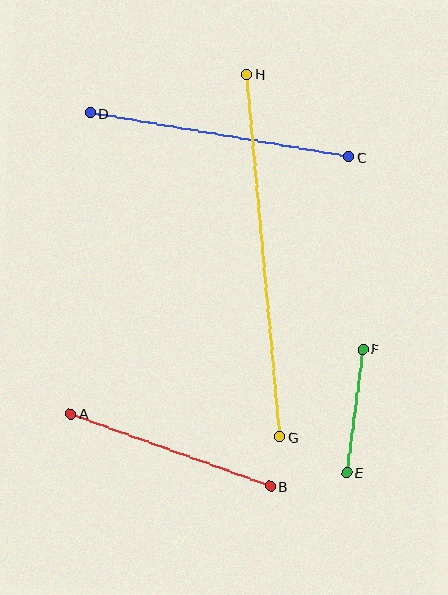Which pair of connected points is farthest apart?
Points G and H are farthest apart.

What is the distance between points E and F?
The distance is approximately 124 pixels.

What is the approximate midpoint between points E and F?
The midpoint is at approximately (355, 411) pixels.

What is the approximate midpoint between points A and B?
The midpoint is at approximately (170, 450) pixels.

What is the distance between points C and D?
The distance is approximately 262 pixels.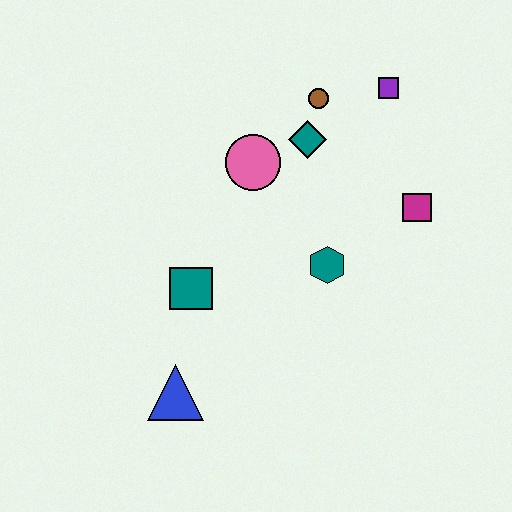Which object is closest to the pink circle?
The teal diamond is closest to the pink circle.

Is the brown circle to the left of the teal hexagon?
Yes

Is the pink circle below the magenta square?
No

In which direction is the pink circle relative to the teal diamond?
The pink circle is to the left of the teal diamond.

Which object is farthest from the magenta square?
The blue triangle is farthest from the magenta square.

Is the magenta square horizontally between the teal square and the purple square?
No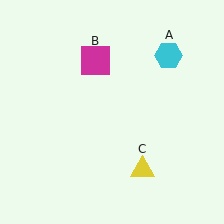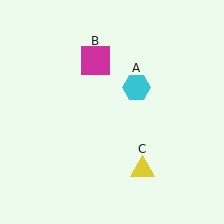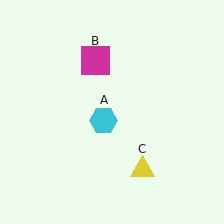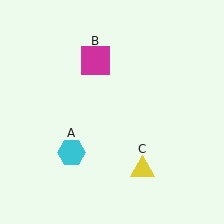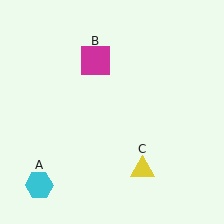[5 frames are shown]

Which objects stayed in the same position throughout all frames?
Magenta square (object B) and yellow triangle (object C) remained stationary.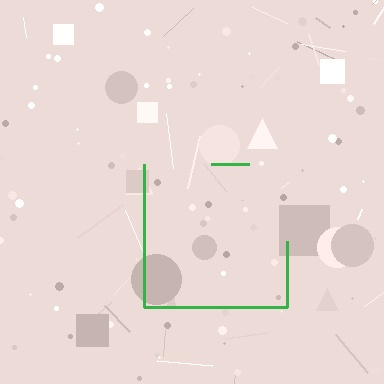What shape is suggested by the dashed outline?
The dashed outline suggests a square.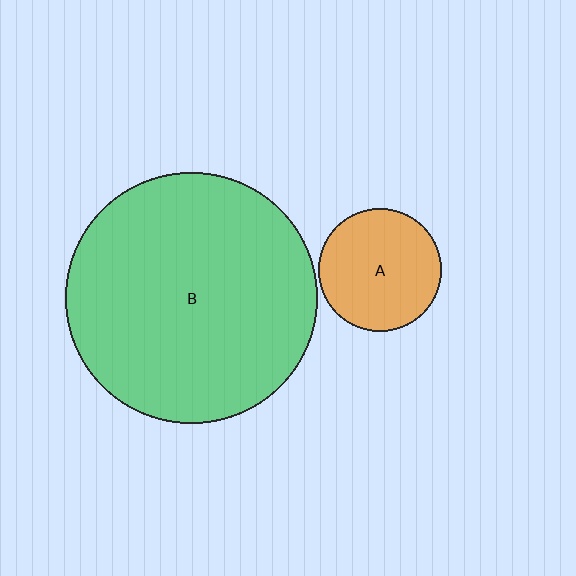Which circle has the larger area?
Circle B (green).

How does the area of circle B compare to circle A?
Approximately 4.2 times.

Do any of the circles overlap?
No, none of the circles overlap.